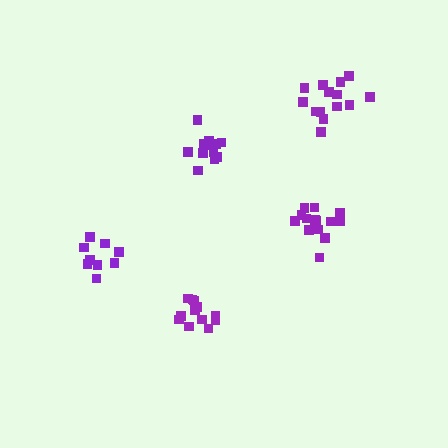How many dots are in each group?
Group 1: 12 dots, Group 2: 15 dots, Group 3: 13 dots, Group 4: 9 dots, Group 5: 14 dots (63 total).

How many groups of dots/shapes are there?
There are 5 groups.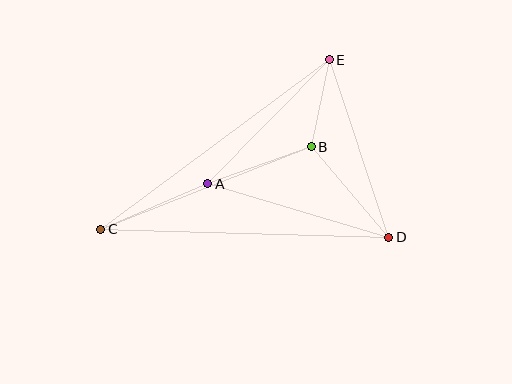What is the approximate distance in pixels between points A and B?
The distance between A and B is approximately 110 pixels.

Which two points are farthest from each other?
Points C and D are farthest from each other.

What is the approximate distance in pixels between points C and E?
The distance between C and E is approximately 284 pixels.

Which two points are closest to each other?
Points B and E are closest to each other.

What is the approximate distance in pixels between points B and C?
The distance between B and C is approximately 226 pixels.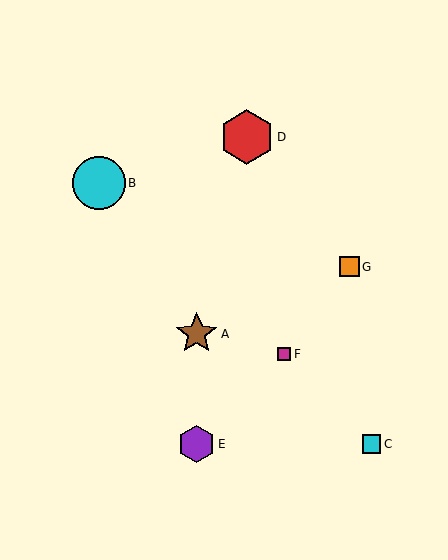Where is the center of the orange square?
The center of the orange square is at (349, 267).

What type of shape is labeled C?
Shape C is a cyan square.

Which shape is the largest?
The red hexagon (labeled D) is the largest.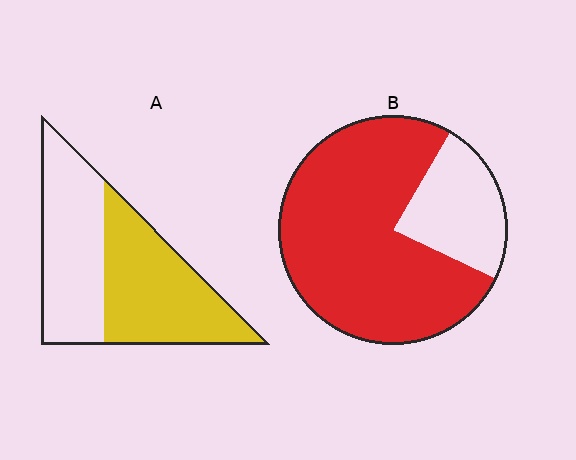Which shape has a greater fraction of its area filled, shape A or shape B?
Shape B.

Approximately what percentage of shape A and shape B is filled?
A is approximately 55% and B is approximately 75%.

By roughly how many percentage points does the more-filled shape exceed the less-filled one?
By roughly 25 percentage points (B over A).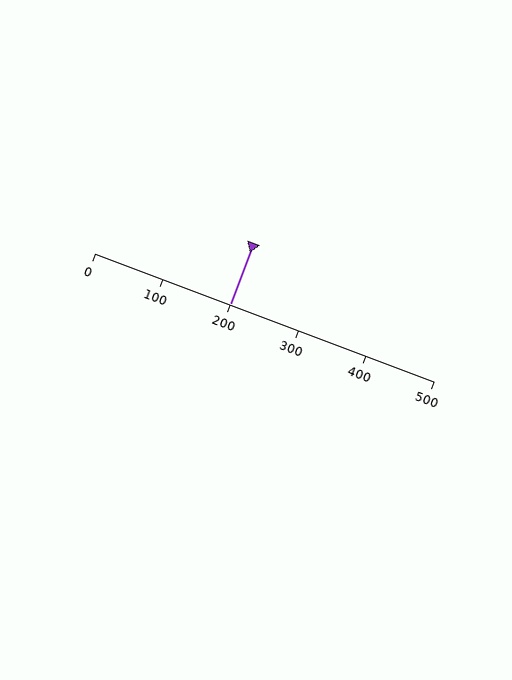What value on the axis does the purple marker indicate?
The marker indicates approximately 200.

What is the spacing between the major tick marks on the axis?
The major ticks are spaced 100 apart.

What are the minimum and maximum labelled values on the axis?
The axis runs from 0 to 500.